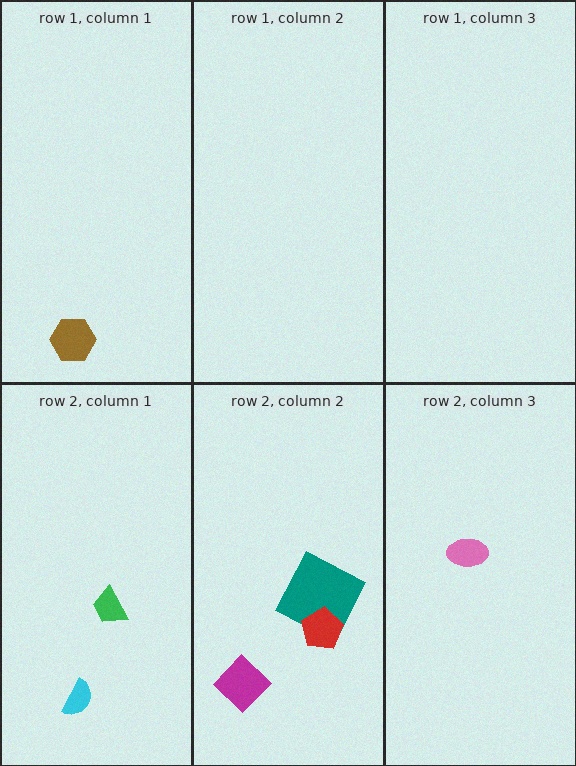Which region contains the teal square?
The row 2, column 2 region.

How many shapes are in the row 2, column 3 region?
1.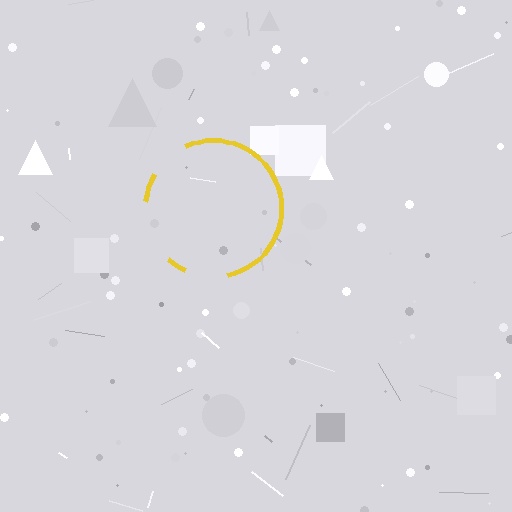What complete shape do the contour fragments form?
The contour fragments form a circle.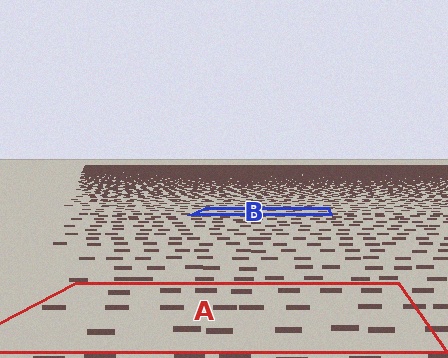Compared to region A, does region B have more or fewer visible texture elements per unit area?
Region B has more texture elements per unit area — they are packed more densely because it is farther away.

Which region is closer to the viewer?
Region A is closer. The texture elements there are larger and more spread out.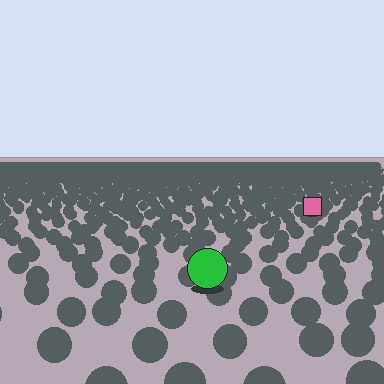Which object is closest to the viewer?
The green circle is closest. The texture marks near it are larger and more spread out.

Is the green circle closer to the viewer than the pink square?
Yes. The green circle is closer — you can tell from the texture gradient: the ground texture is coarser near it.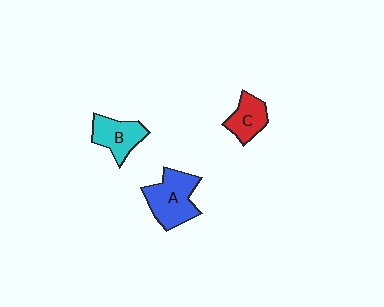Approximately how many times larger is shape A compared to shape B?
Approximately 1.4 times.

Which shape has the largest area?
Shape A (blue).